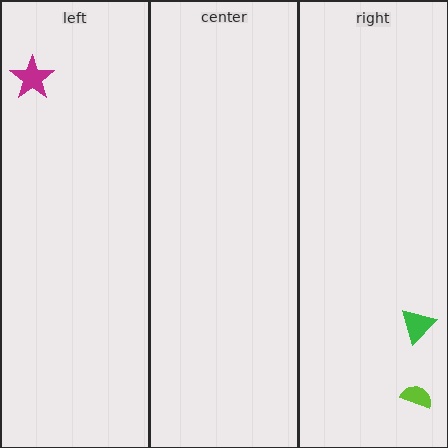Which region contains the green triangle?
The right region.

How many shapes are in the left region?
1.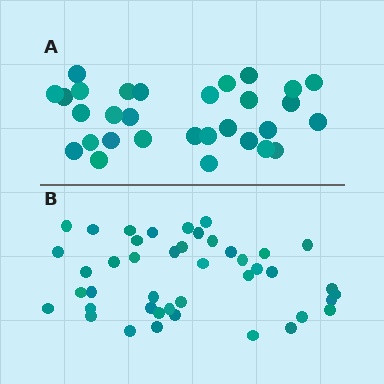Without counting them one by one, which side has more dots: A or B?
Region B (the bottom region) has more dots.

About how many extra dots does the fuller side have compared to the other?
Region B has approximately 15 more dots than region A.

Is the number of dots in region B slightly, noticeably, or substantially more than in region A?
Region B has noticeably more, but not dramatically so. The ratio is roughly 1.4 to 1.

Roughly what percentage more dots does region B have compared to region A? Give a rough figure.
About 45% more.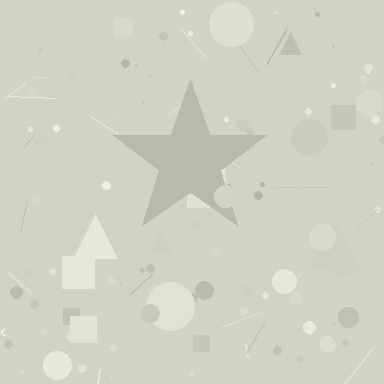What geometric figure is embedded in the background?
A star is embedded in the background.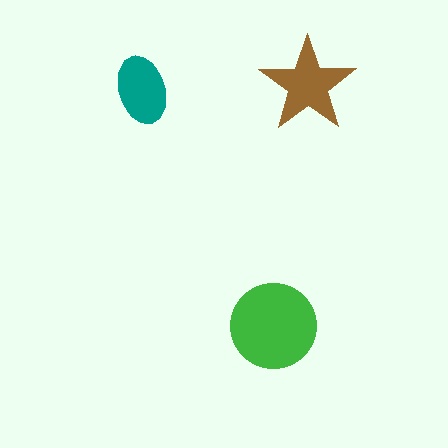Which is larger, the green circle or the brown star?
The green circle.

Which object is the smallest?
The teal ellipse.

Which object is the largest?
The green circle.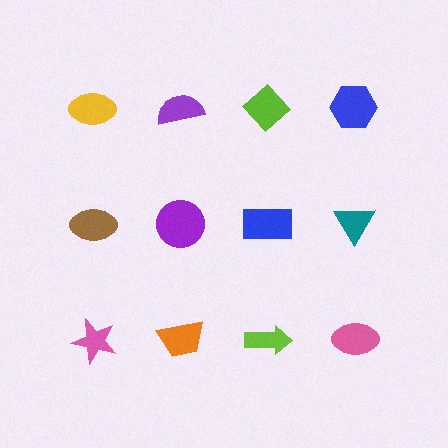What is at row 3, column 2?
An orange trapezoid.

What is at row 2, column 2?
A purple circle.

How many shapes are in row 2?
4 shapes.